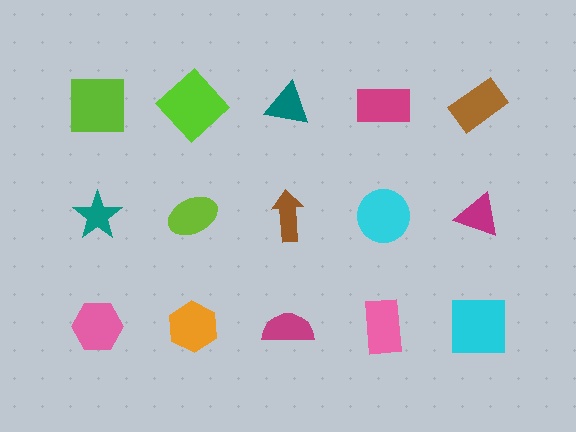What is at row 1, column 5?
A brown rectangle.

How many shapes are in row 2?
5 shapes.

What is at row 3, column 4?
A pink rectangle.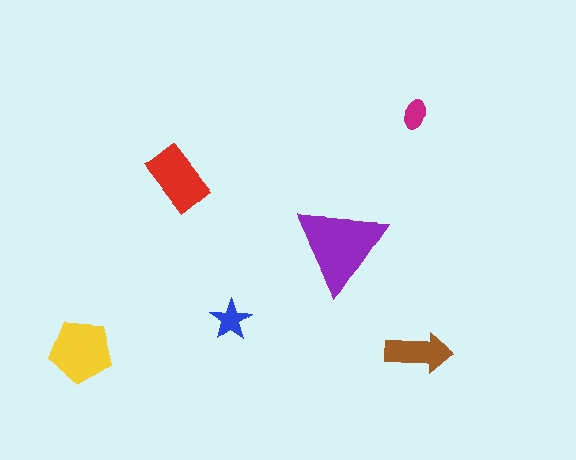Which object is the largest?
The purple triangle.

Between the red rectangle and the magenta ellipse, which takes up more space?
The red rectangle.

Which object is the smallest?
The magenta ellipse.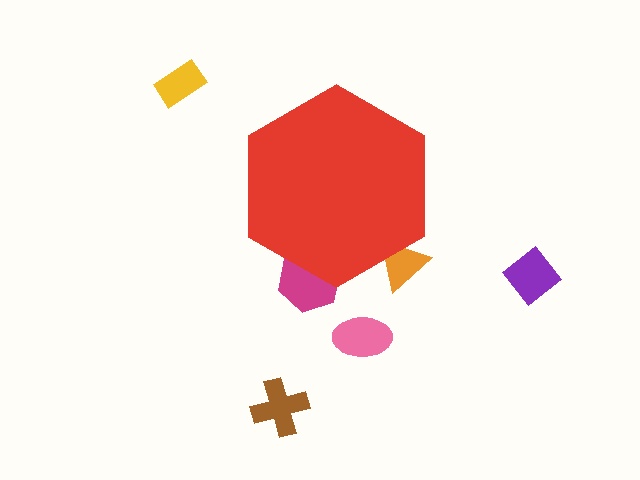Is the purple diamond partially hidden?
No, the purple diamond is fully visible.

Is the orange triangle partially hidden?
Yes, the orange triangle is partially hidden behind the red hexagon.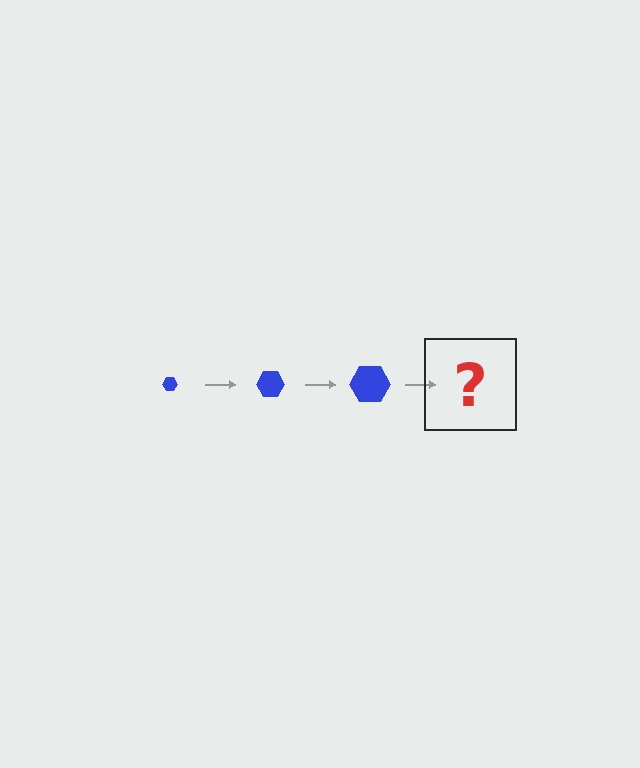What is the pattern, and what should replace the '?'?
The pattern is that the hexagon gets progressively larger each step. The '?' should be a blue hexagon, larger than the previous one.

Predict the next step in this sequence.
The next step is a blue hexagon, larger than the previous one.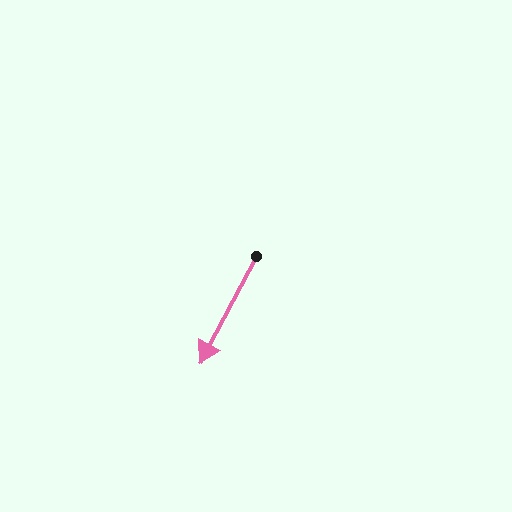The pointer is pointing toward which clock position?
Roughly 7 o'clock.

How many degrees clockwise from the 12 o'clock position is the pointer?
Approximately 208 degrees.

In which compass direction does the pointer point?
Southwest.